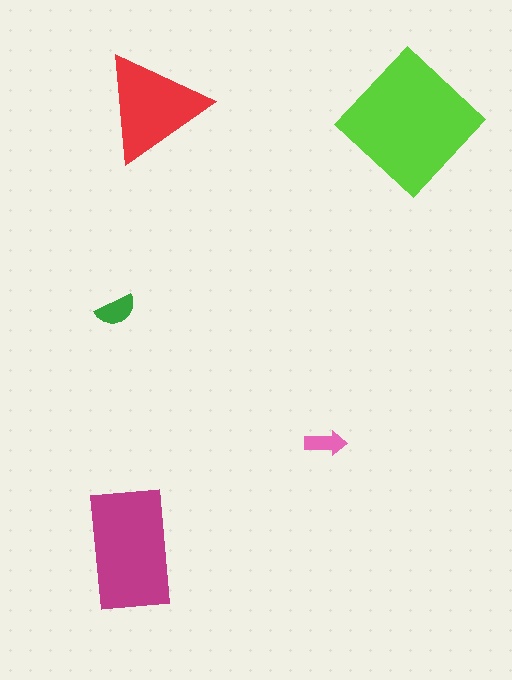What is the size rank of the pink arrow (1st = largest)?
5th.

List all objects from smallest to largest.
The pink arrow, the green semicircle, the red triangle, the magenta rectangle, the lime diamond.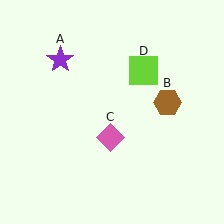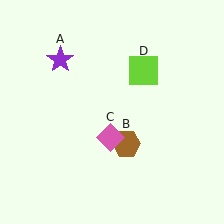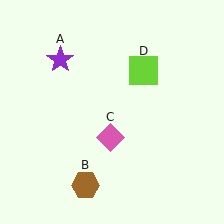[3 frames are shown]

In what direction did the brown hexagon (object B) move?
The brown hexagon (object B) moved down and to the left.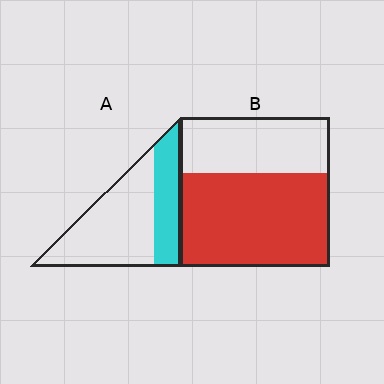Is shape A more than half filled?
No.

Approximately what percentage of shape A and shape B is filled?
A is approximately 30% and B is approximately 65%.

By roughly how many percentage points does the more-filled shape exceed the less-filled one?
By roughly 30 percentage points (B over A).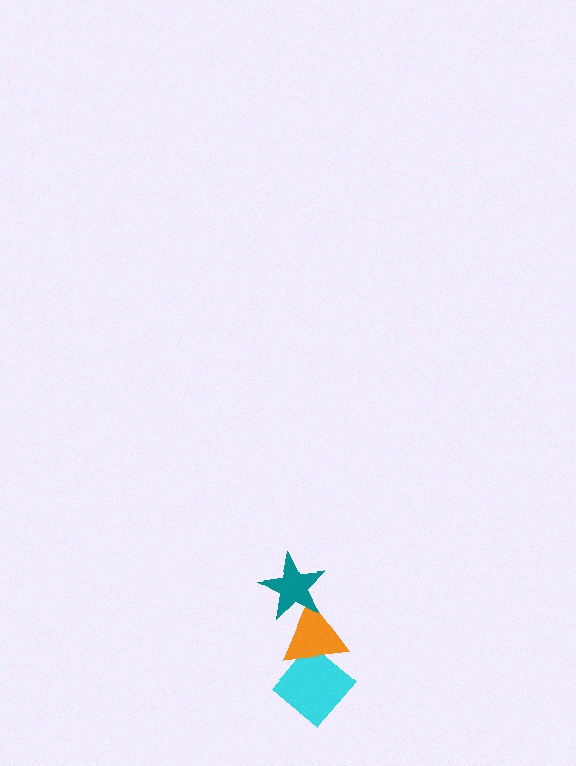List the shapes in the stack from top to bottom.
From top to bottom: the teal star, the orange triangle, the cyan diamond.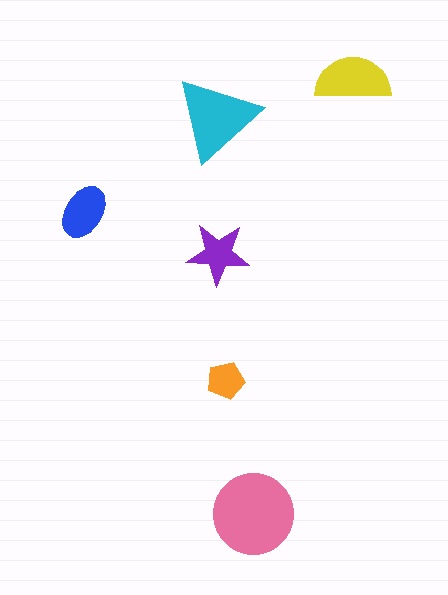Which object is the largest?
The pink circle.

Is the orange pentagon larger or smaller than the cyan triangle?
Smaller.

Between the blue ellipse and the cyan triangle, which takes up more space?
The cyan triangle.